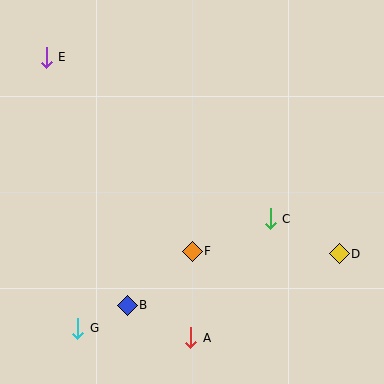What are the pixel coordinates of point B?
Point B is at (127, 305).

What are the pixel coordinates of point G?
Point G is at (78, 328).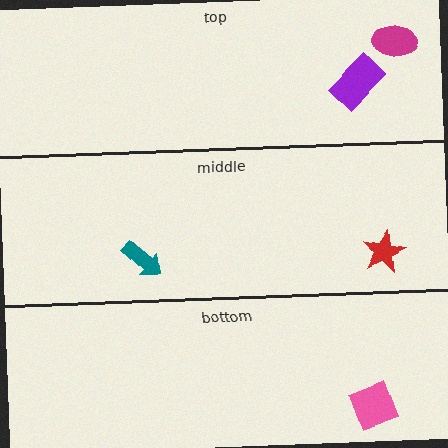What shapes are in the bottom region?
The pink square.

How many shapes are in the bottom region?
1.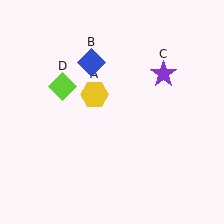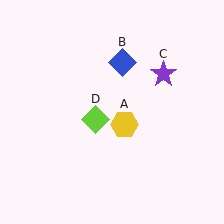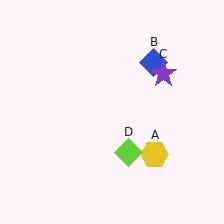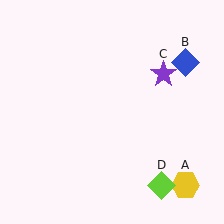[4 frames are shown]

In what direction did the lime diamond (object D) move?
The lime diamond (object D) moved down and to the right.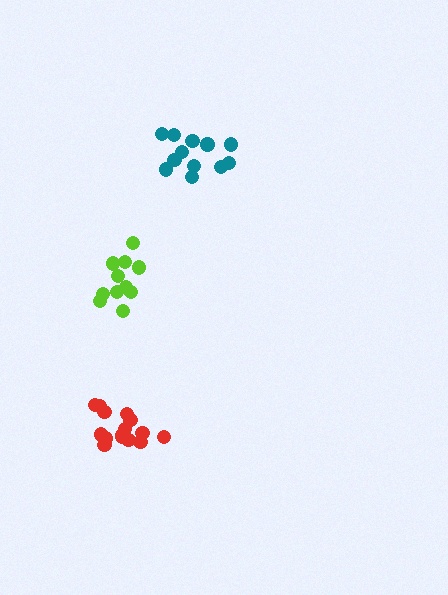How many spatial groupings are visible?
There are 3 spatial groupings.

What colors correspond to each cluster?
The clusters are colored: red, lime, teal.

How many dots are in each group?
Group 1: 15 dots, Group 2: 11 dots, Group 3: 12 dots (38 total).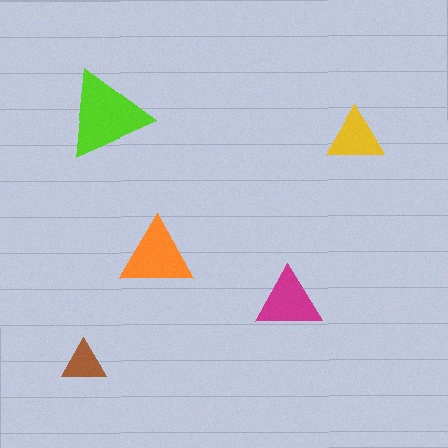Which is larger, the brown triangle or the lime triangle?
The lime one.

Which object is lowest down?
The brown triangle is bottommost.